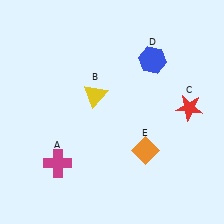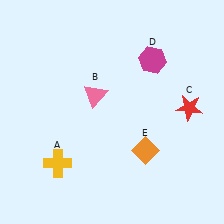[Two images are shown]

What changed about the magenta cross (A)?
In Image 1, A is magenta. In Image 2, it changed to yellow.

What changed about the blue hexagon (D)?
In Image 1, D is blue. In Image 2, it changed to magenta.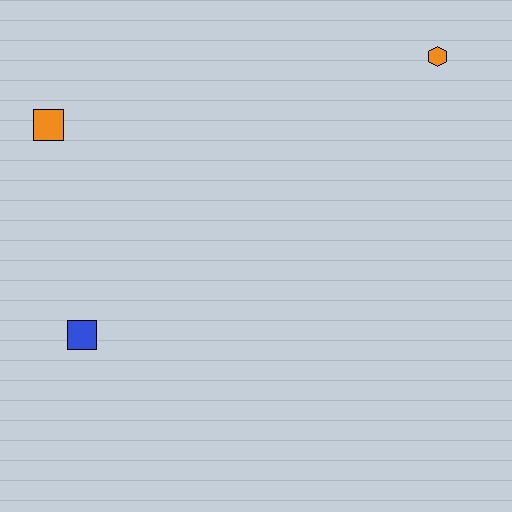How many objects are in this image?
There are 3 objects.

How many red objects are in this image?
There are no red objects.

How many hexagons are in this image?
There is 1 hexagon.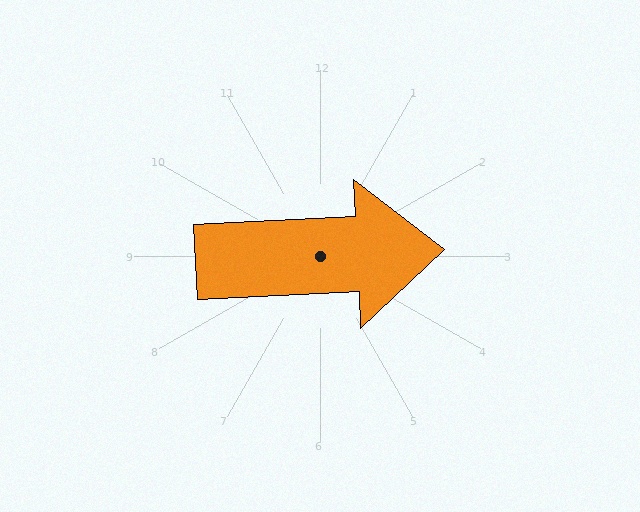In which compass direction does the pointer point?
East.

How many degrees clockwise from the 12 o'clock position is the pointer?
Approximately 87 degrees.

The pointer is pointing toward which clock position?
Roughly 3 o'clock.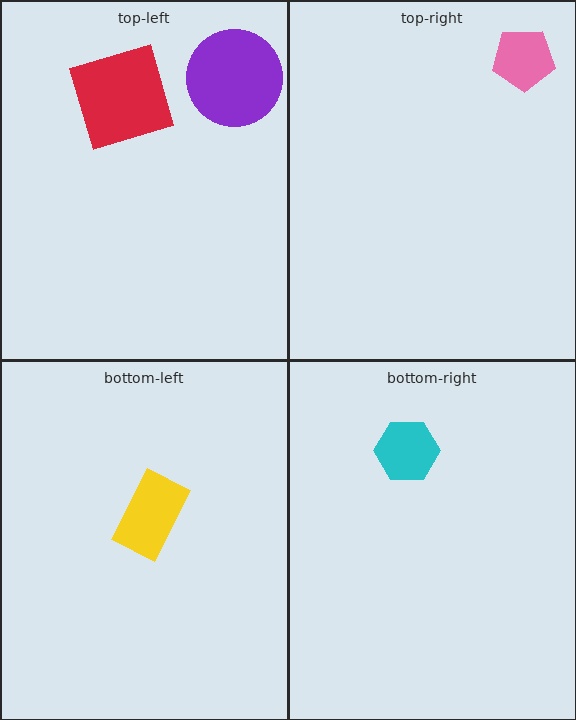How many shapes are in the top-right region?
1.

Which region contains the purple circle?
The top-left region.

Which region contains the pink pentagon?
The top-right region.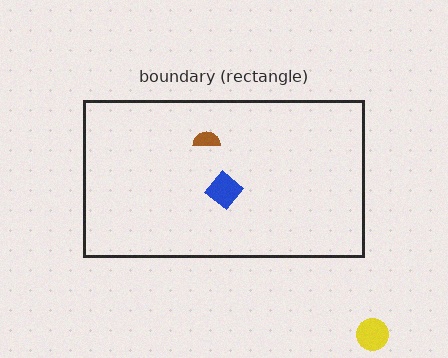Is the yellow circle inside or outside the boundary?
Outside.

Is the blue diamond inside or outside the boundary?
Inside.